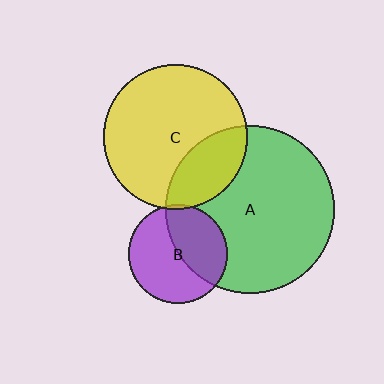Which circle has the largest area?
Circle A (green).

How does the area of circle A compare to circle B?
Approximately 2.9 times.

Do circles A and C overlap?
Yes.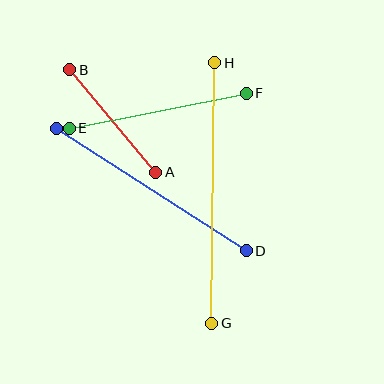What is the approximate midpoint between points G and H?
The midpoint is at approximately (213, 193) pixels.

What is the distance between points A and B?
The distance is approximately 134 pixels.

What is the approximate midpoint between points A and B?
The midpoint is at approximately (113, 121) pixels.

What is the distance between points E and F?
The distance is approximately 180 pixels.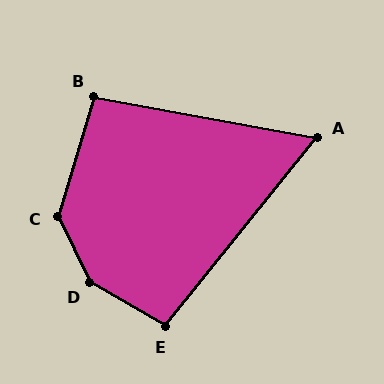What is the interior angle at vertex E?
Approximately 99 degrees (obtuse).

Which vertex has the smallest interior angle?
A, at approximately 61 degrees.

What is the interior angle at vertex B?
Approximately 97 degrees (obtuse).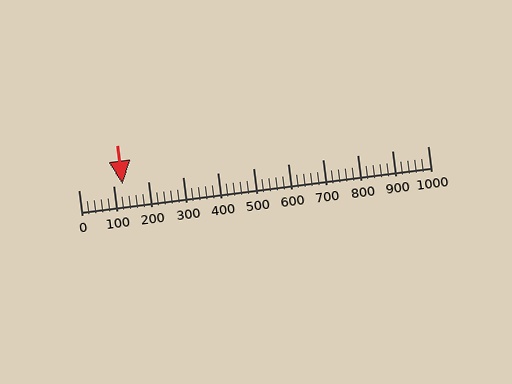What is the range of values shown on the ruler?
The ruler shows values from 0 to 1000.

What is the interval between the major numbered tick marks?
The major tick marks are spaced 100 units apart.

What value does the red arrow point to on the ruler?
The red arrow points to approximately 126.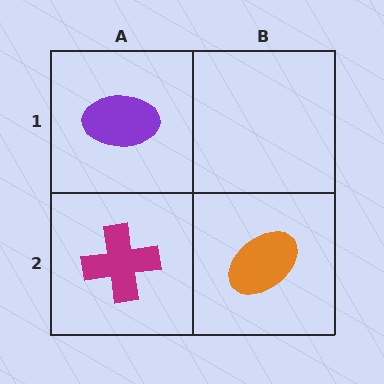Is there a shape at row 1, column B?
No, that cell is empty.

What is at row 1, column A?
A purple ellipse.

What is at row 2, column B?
An orange ellipse.